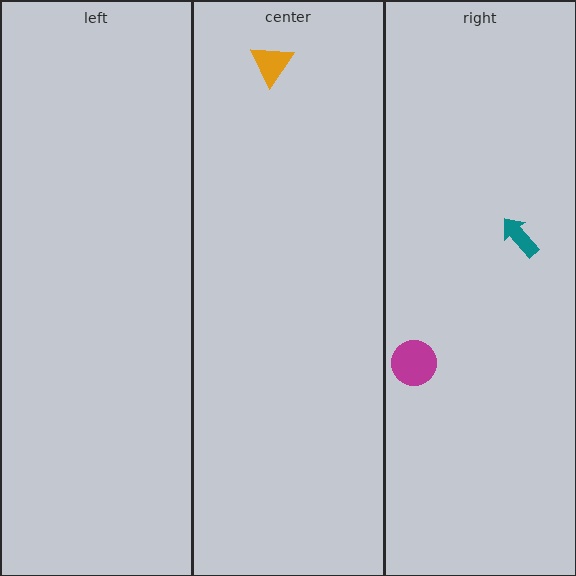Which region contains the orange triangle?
The center region.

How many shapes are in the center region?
1.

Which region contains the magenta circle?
The right region.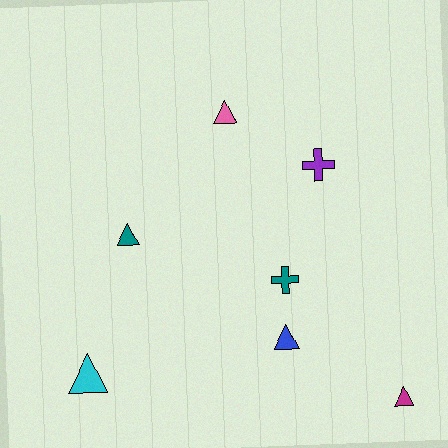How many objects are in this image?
There are 7 objects.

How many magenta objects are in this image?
There is 1 magenta object.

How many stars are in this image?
There are no stars.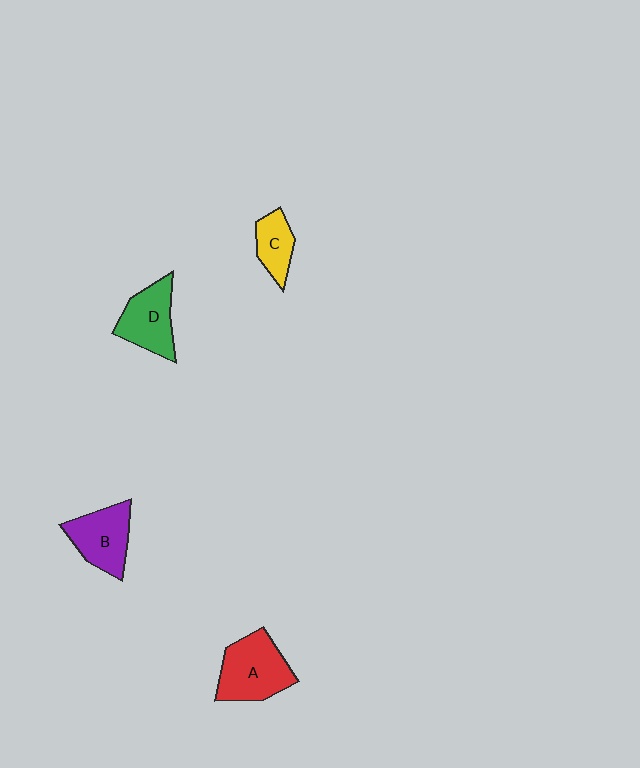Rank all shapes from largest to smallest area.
From largest to smallest: A (red), B (purple), D (green), C (yellow).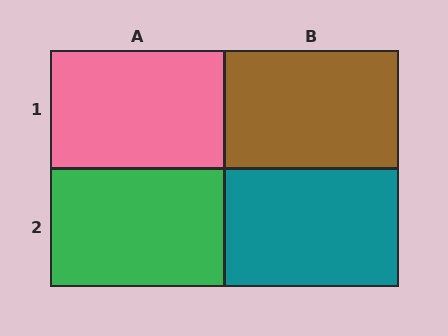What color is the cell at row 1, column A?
Pink.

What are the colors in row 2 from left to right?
Green, teal.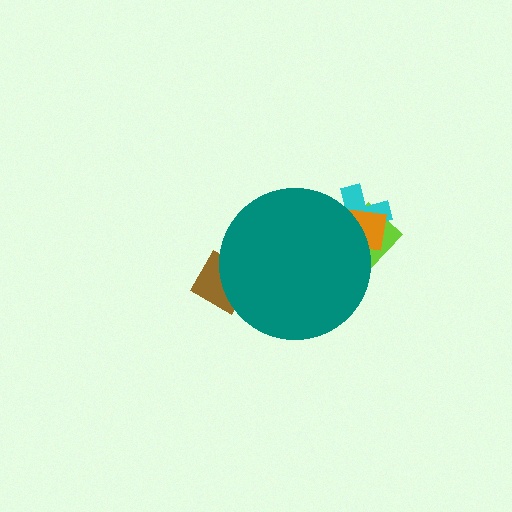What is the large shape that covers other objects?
A teal circle.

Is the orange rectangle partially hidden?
Yes, the orange rectangle is partially hidden behind the teal circle.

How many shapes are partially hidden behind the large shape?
5 shapes are partially hidden.